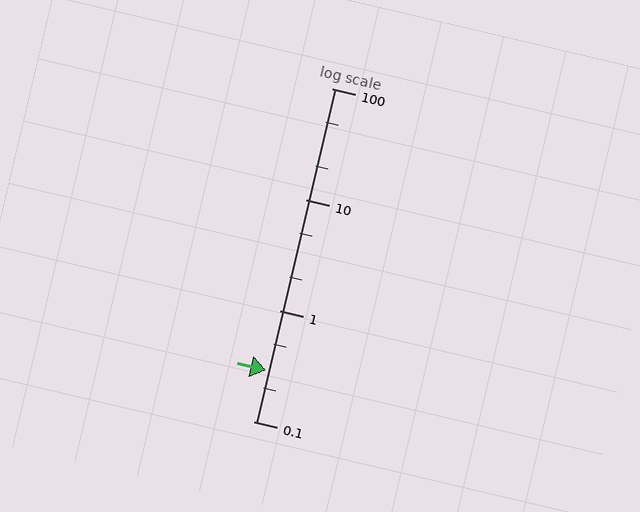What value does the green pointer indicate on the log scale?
The pointer indicates approximately 0.29.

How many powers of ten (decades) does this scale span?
The scale spans 3 decades, from 0.1 to 100.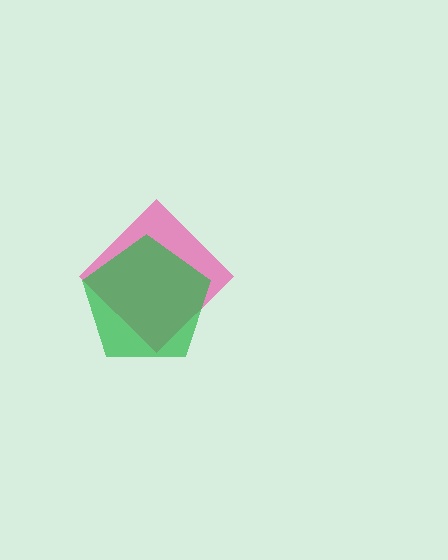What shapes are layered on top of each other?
The layered shapes are: a pink diamond, a green pentagon.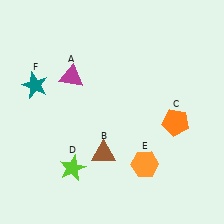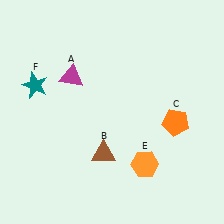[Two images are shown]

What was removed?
The lime star (D) was removed in Image 2.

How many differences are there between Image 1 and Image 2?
There is 1 difference between the two images.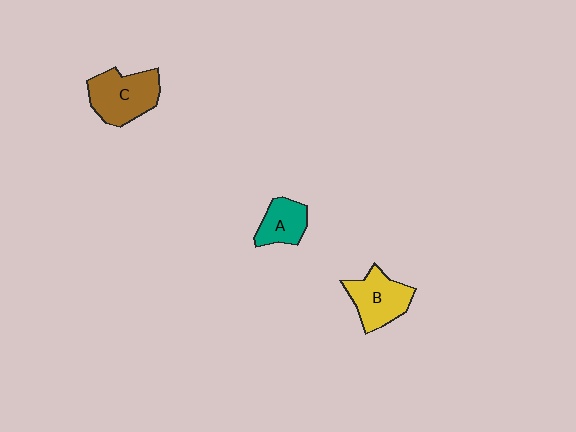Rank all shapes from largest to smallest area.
From largest to smallest: C (brown), B (yellow), A (teal).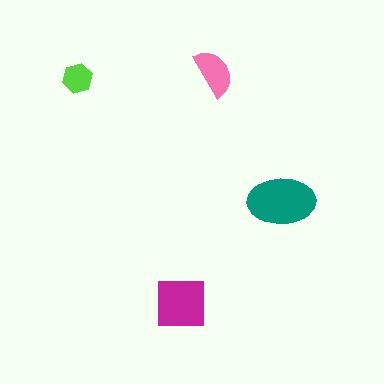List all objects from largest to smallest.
The teal ellipse, the magenta square, the pink semicircle, the lime hexagon.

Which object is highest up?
The pink semicircle is topmost.